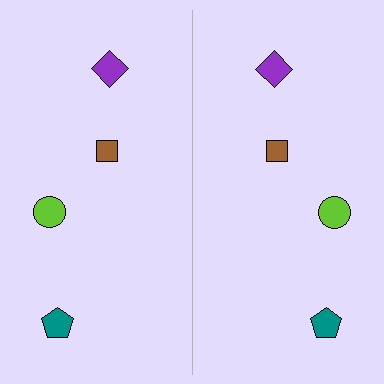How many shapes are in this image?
There are 8 shapes in this image.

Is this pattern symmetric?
Yes, this pattern has bilateral (reflection) symmetry.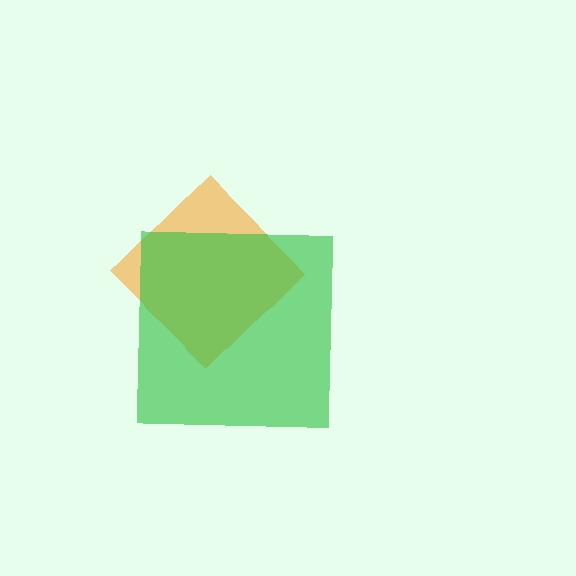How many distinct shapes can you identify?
There are 2 distinct shapes: an orange diamond, a green square.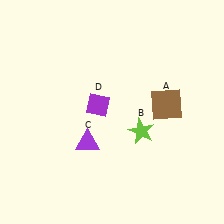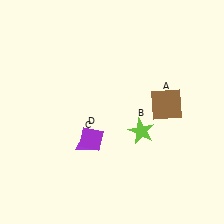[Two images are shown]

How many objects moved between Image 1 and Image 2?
1 object moved between the two images.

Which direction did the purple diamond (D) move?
The purple diamond (D) moved down.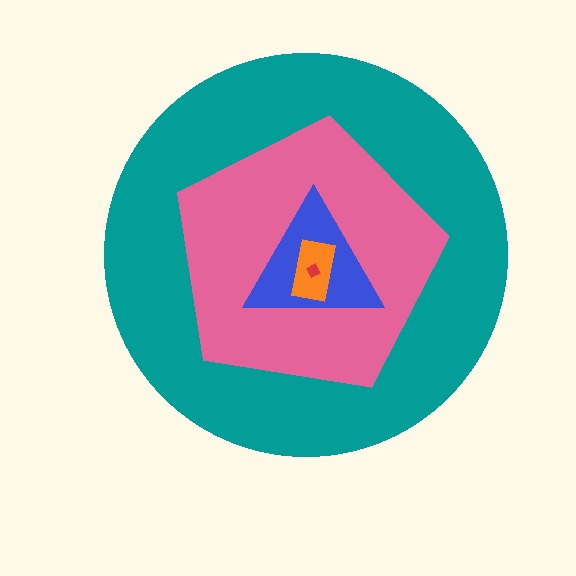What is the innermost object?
The red diamond.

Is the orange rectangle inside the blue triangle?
Yes.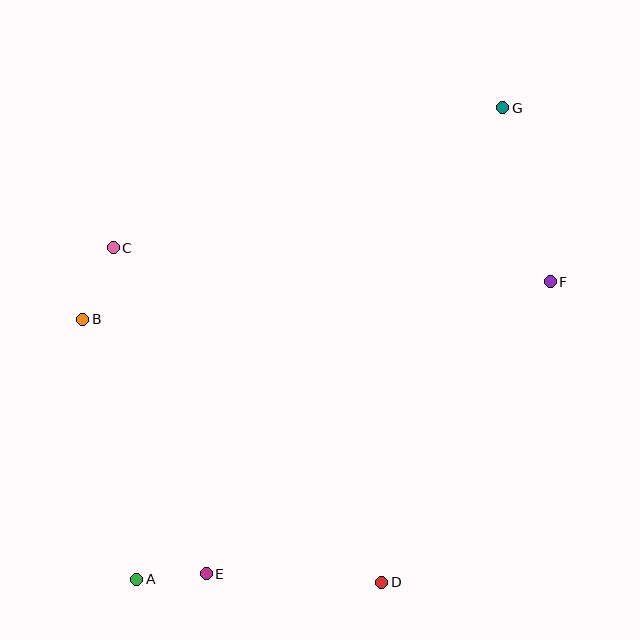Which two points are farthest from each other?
Points A and G are farthest from each other.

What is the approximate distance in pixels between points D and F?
The distance between D and F is approximately 345 pixels.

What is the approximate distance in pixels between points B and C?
The distance between B and C is approximately 78 pixels.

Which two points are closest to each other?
Points A and E are closest to each other.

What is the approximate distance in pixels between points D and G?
The distance between D and G is approximately 490 pixels.